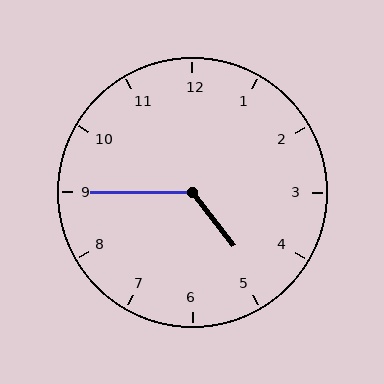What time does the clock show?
4:45.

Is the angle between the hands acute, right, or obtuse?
It is obtuse.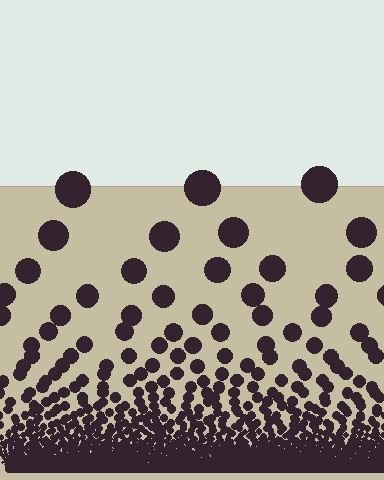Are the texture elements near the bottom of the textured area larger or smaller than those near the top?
Smaller. The gradient is inverted — elements near the bottom are smaller and denser.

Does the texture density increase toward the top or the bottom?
Density increases toward the bottom.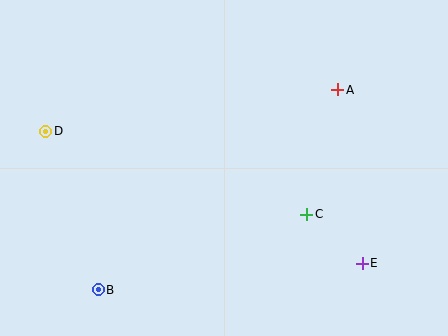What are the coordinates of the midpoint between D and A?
The midpoint between D and A is at (192, 110).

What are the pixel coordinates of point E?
Point E is at (362, 263).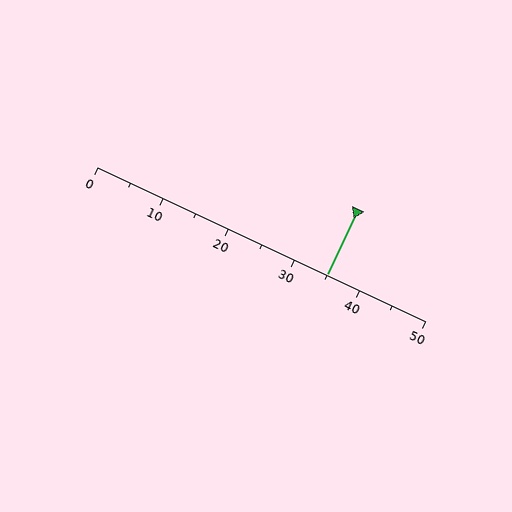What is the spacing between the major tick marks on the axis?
The major ticks are spaced 10 apart.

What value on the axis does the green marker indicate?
The marker indicates approximately 35.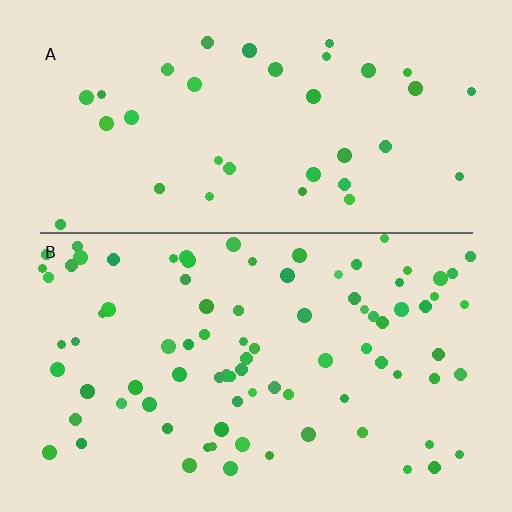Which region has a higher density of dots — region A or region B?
B (the bottom).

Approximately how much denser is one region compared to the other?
Approximately 2.4× — region B over region A.